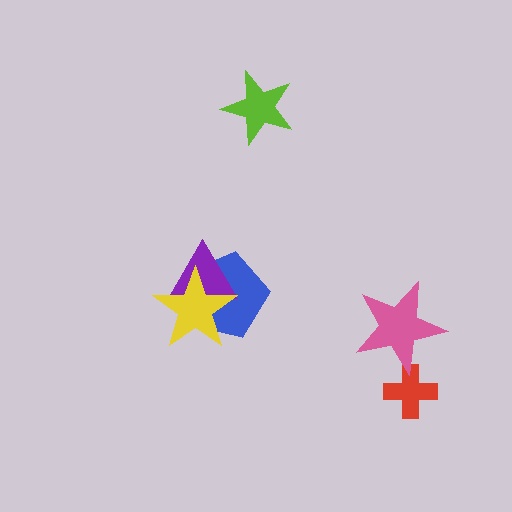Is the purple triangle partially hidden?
Yes, it is partially covered by another shape.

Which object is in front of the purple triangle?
The yellow star is in front of the purple triangle.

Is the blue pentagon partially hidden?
Yes, it is partially covered by another shape.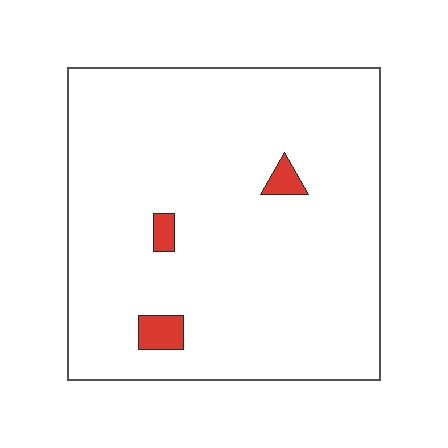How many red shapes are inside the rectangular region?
3.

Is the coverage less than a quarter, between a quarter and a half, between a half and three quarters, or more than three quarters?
Less than a quarter.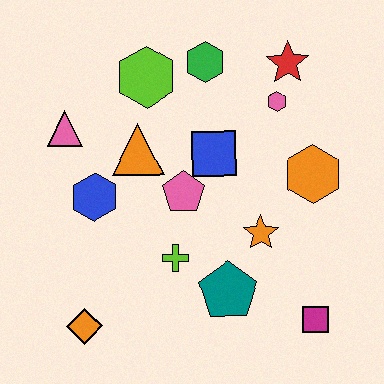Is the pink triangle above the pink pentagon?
Yes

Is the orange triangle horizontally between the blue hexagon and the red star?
Yes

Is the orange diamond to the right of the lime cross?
No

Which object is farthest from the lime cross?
The red star is farthest from the lime cross.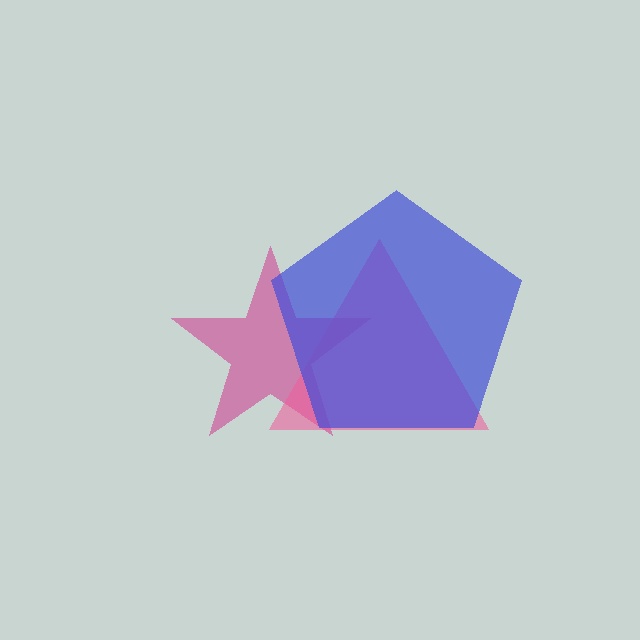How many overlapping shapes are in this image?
There are 3 overlapping shapes in the image.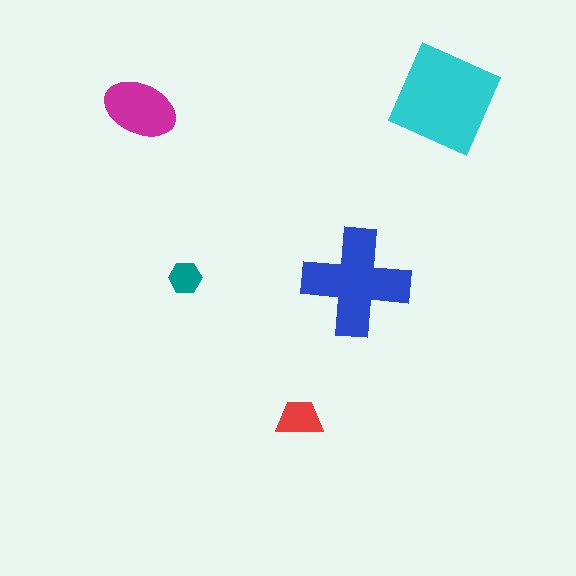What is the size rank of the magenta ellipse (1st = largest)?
3rd.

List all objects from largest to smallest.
The cyan diamond, the blue cross, the magenta ellipse, the red trapezoid, the teal hexagon.